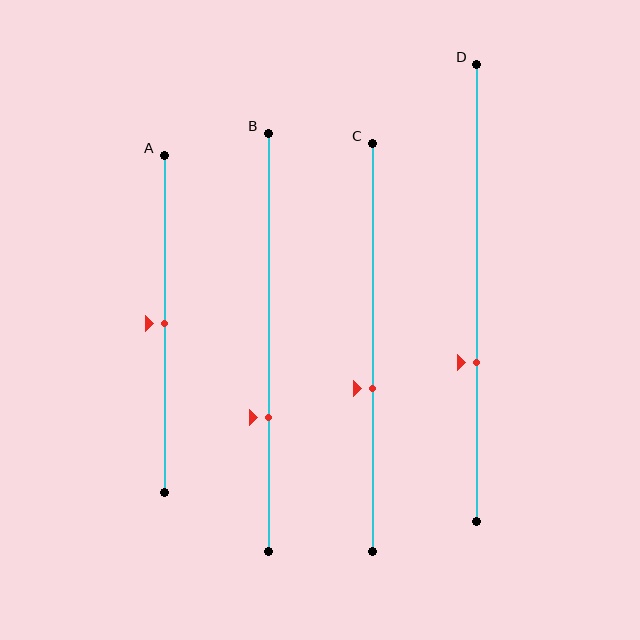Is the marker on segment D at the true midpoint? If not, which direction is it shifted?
No, the marker on segment D is shifted downward by about 15% of the segment length.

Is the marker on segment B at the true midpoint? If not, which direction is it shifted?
No, the marker on segment B is shifted downward by about 18% of the segment length.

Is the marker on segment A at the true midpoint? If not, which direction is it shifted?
Yes, the marker on segment A is at the true midpoint.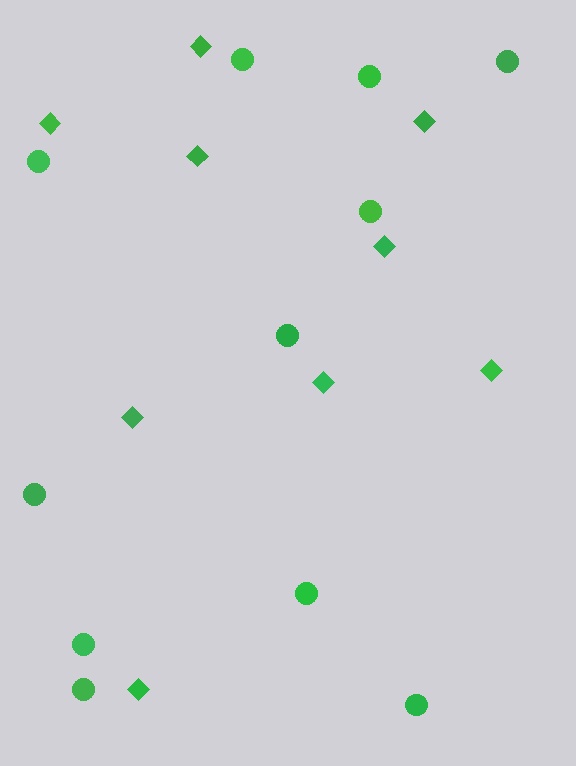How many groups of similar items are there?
There are 2 groups: one group of diamonds (9) and one group of circles (11).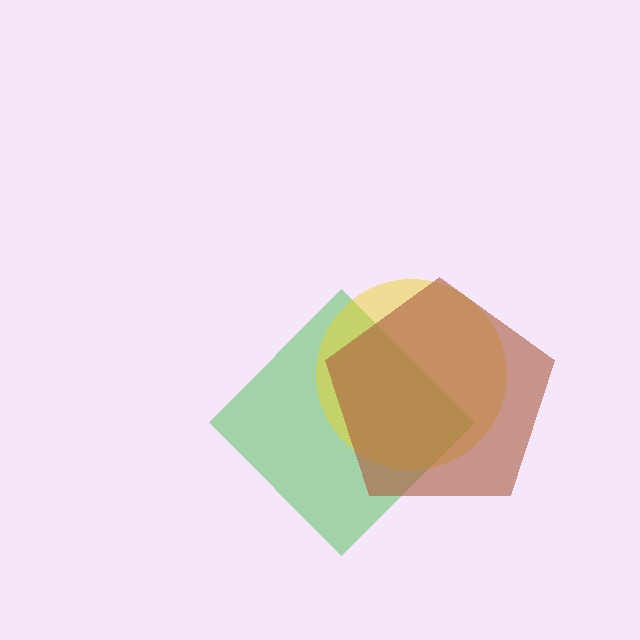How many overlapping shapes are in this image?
There are 3 overlapping shapes in the image.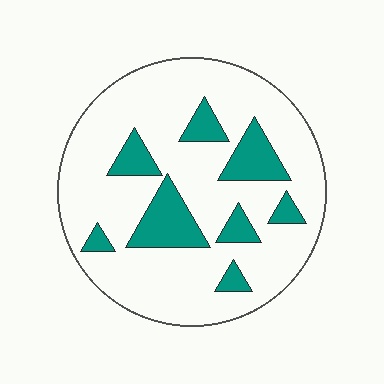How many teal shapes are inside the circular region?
8.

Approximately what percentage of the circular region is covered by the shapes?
Approximately 20%.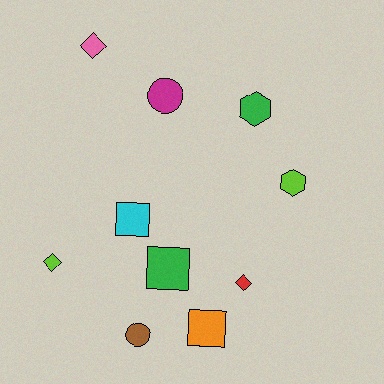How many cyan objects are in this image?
There is 1 cyan object.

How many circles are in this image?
There are 2 circles.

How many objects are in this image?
There are 10 objects.